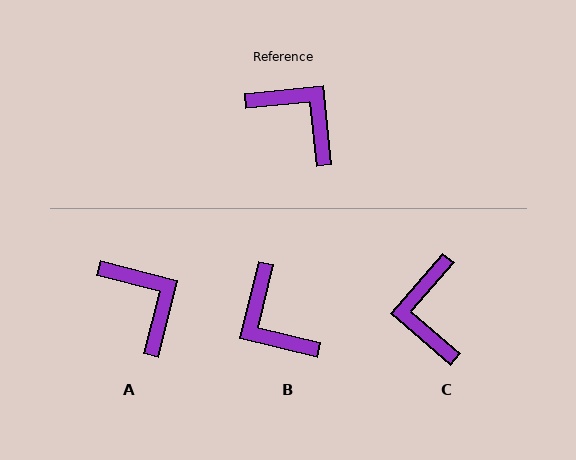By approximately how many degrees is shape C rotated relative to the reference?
Approximately 133 degrees counter-clockwise.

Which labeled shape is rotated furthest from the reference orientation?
B, about 160 degrees away.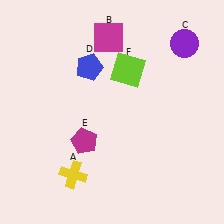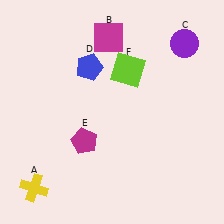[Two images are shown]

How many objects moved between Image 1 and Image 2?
1 object moved between the two images.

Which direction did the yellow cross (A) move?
The yellow cross (A) moved left.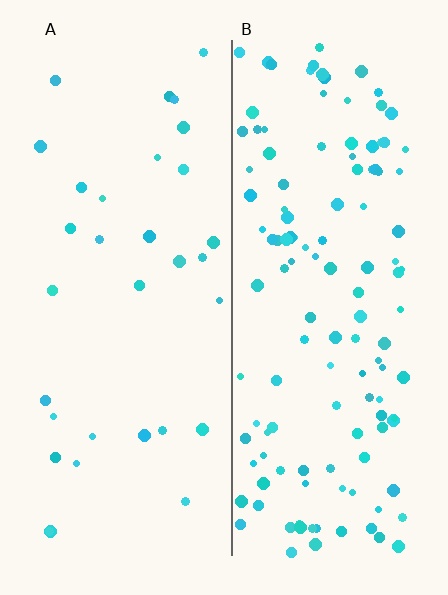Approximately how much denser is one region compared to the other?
Approximately 4.0× — region B over region A.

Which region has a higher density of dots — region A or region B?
B (the right).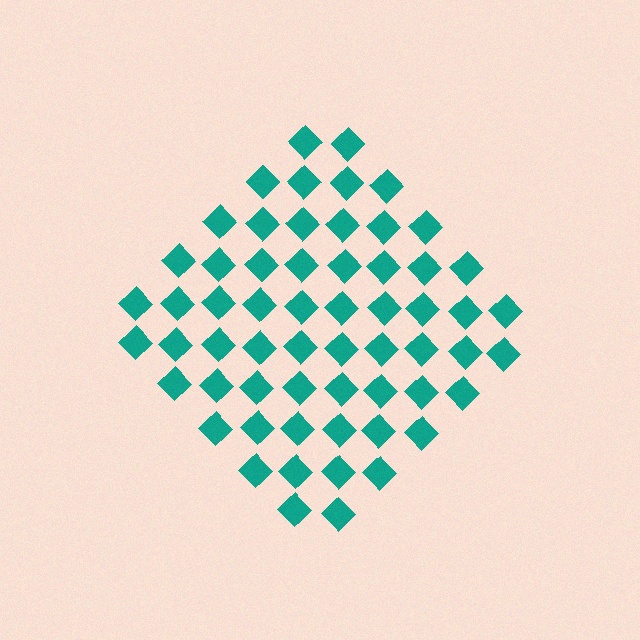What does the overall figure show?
The overall figure shows a diamond.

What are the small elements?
The small elements are diamonds.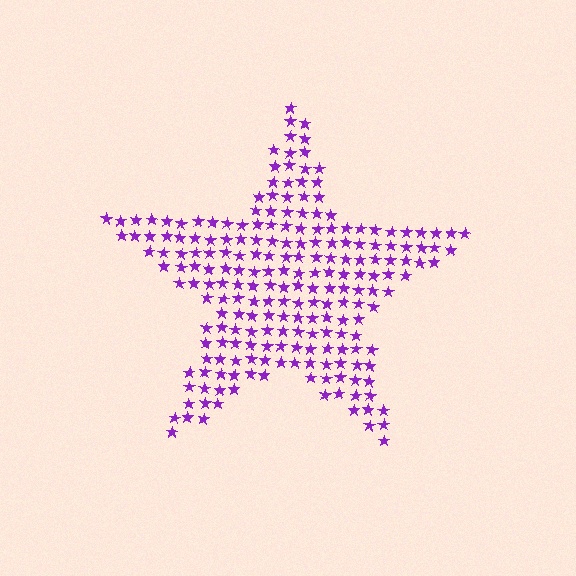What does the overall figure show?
The overall figure shows a star.